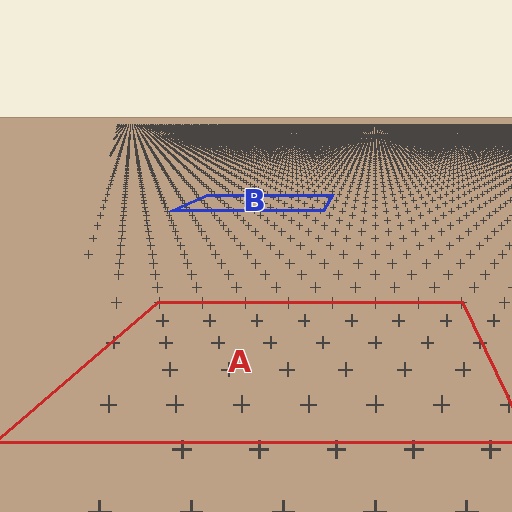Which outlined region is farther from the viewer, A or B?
Region B is farther from the viewer — the texture elements inside it appear smaller and more densely packed.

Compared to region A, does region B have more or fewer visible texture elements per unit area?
Region B has more texture elements per unit area — they are packed more densely because it is farther away.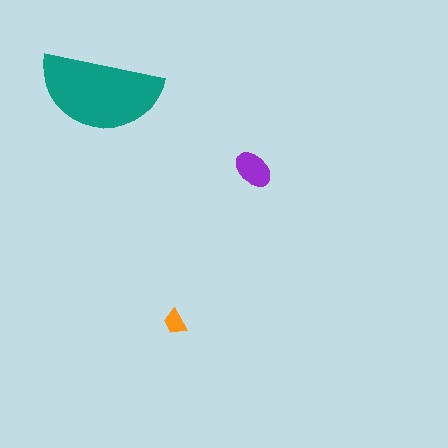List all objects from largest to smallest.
The teal semicircle, the purple ellipse, the orange trapezoid.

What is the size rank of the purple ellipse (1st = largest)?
2nd.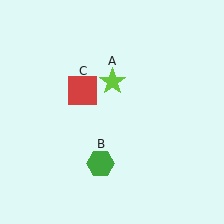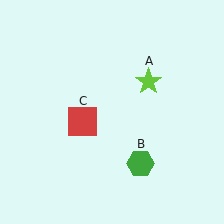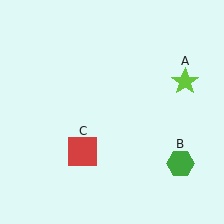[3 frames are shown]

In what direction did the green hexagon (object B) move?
The green hexagon (object B) moved right.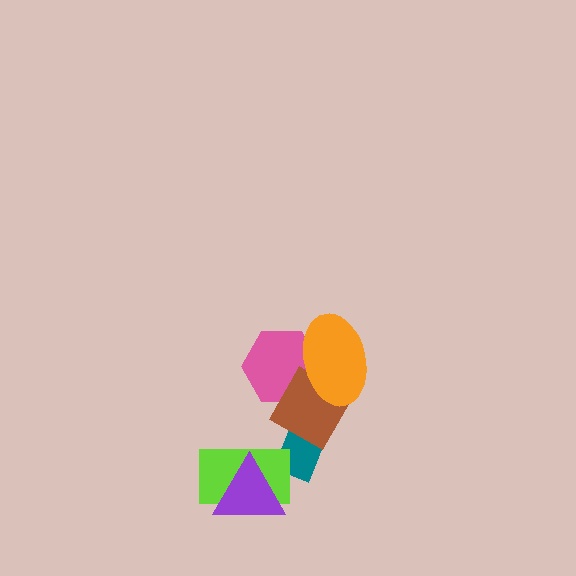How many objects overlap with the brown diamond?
3 objects overlap with the brown diamond.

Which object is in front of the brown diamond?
The orange ellipse is in front of the brown diamond.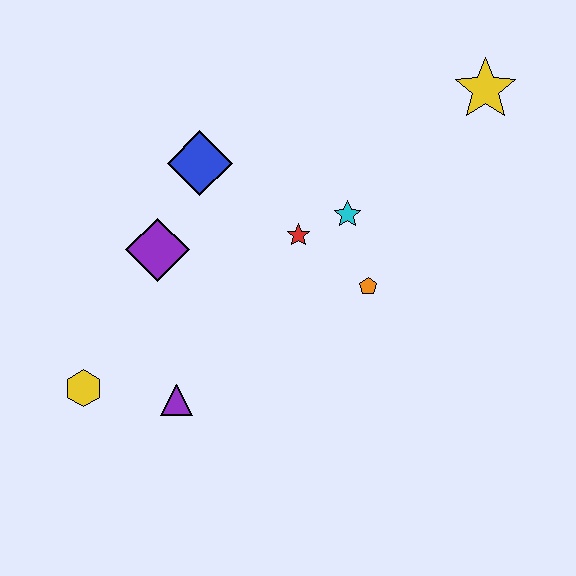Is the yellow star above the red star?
Yes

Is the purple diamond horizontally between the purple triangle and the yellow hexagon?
Yes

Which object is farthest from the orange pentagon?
The yellow hexagon is farthest from the orange pentagon.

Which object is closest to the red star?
The cyan star is closest to the red star.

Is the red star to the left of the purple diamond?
No